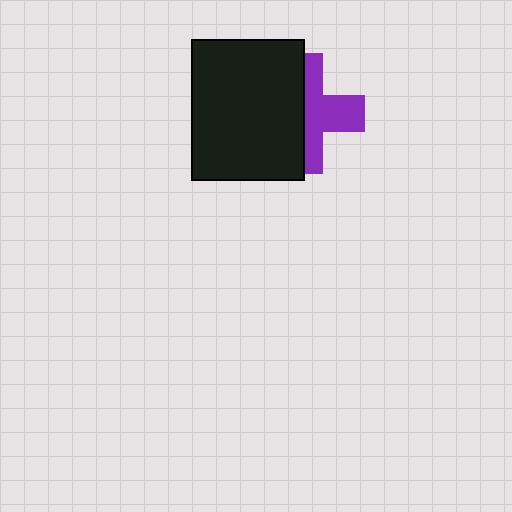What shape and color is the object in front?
The object in front is a black rectangle.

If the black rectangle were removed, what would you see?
You would see the complete purple cross.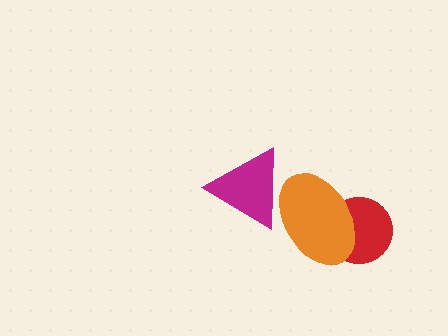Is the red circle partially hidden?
Yes, it is partially covered by another shape.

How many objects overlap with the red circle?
1 object overlaps with the red circle.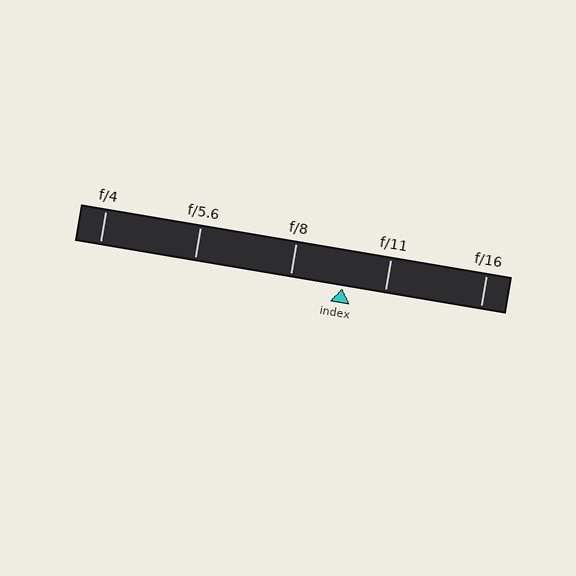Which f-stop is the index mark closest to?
The index mark is closest to f/11.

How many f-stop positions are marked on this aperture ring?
There are 5 f-stop positions marked.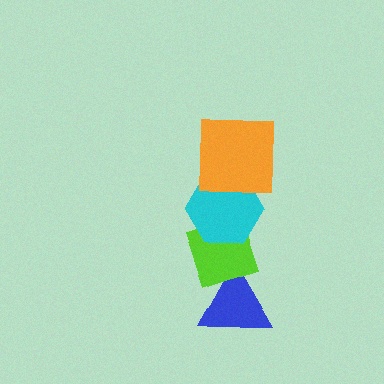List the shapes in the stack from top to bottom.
From top to bottom: the orange square, the cyan hexagon, the lime diamond, the blue triangle.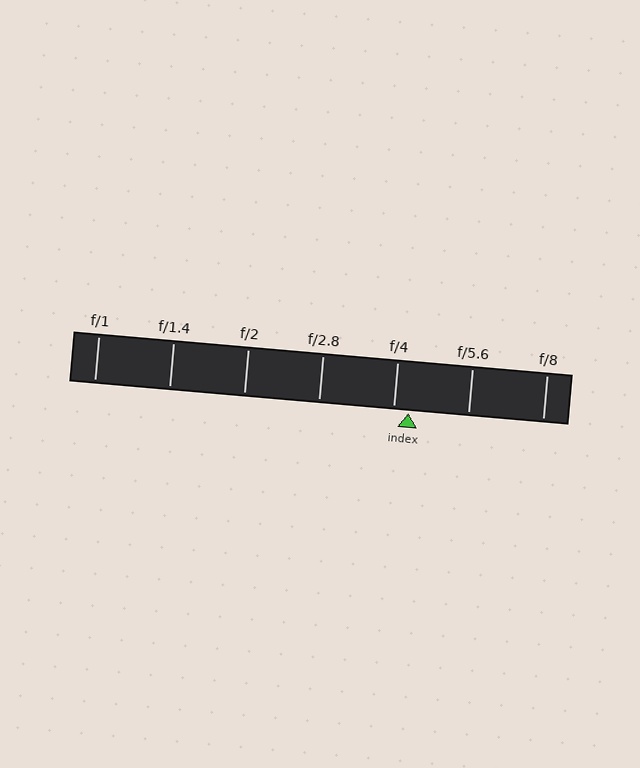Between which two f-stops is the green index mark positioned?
The index mark is between f/4 and f/5.6.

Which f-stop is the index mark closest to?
The index mark is closest to f/4.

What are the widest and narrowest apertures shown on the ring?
The widest aperture shown is f/1 and the narrowest is f/8.